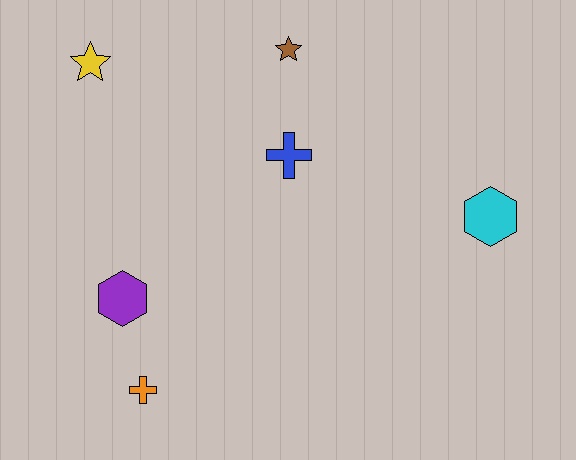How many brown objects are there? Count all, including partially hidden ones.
There is 1 brown object.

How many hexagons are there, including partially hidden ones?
There are 2 hexagons.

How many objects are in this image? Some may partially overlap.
There are 6 objects.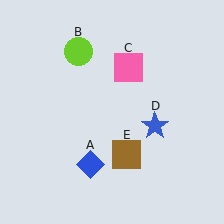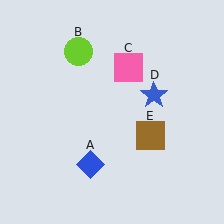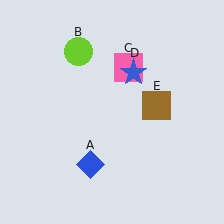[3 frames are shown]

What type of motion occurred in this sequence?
The blue star (object D), brown square (object E) rotated counterclockwise around the center of the scene.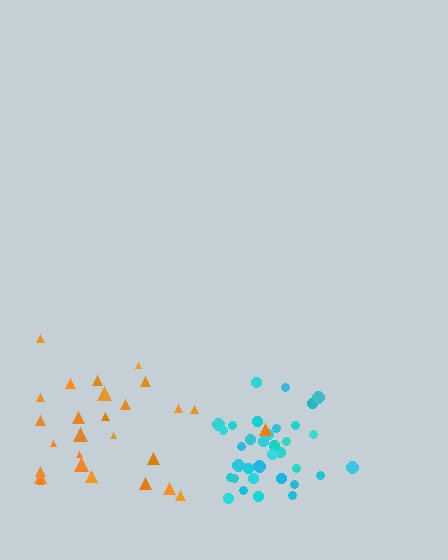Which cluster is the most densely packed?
Cyan.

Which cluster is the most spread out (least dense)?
Orange.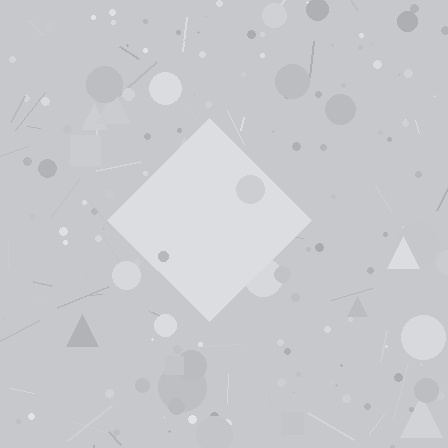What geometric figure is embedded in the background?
A diamond is embedded in the background.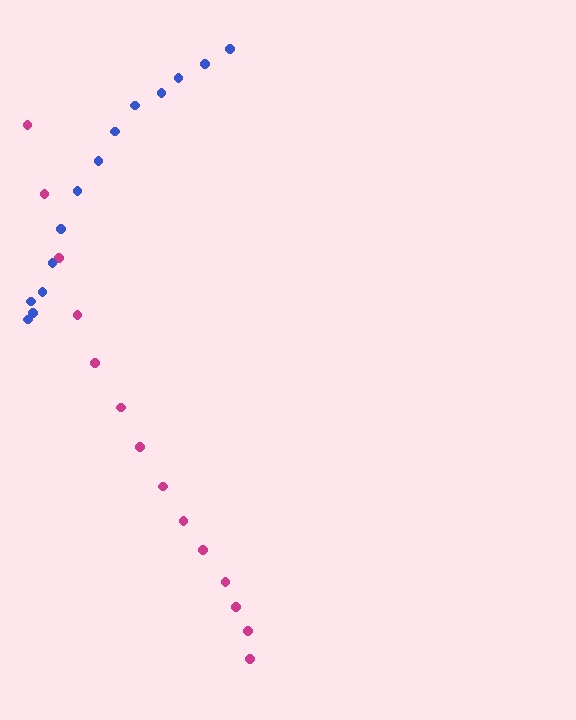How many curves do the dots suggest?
There are 2 distinct paths.